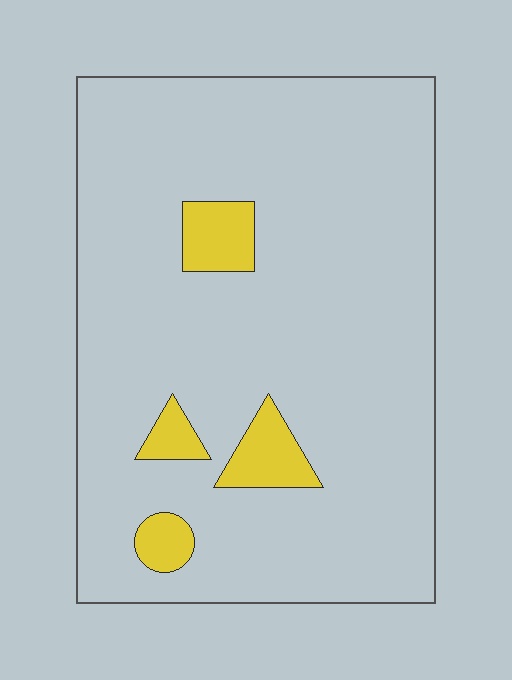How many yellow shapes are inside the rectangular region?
4.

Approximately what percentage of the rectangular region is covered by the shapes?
Approximately 10%.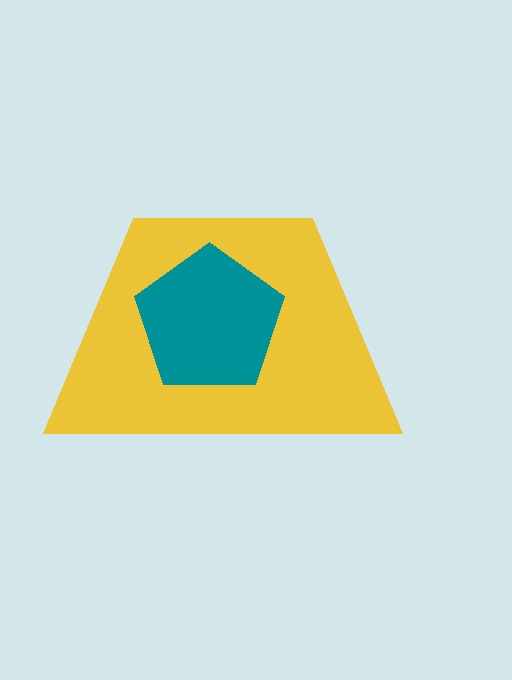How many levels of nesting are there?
2.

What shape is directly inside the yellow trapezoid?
The teal pentagon.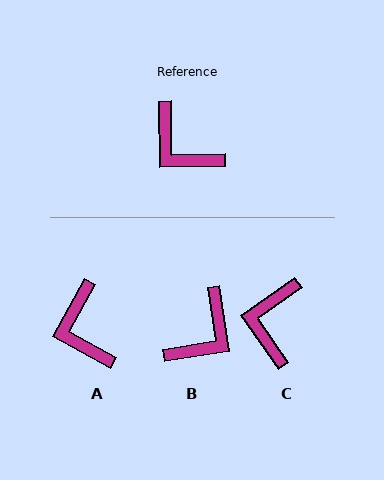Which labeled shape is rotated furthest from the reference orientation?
B, about 98 degrees away.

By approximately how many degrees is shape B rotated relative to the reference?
Approximately 98 degrees counter-clockwise.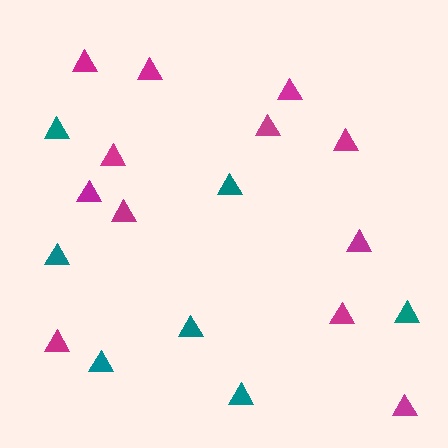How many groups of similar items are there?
There are 2 groups: one group of teal triangles (7) and one group of magenta triangles (12).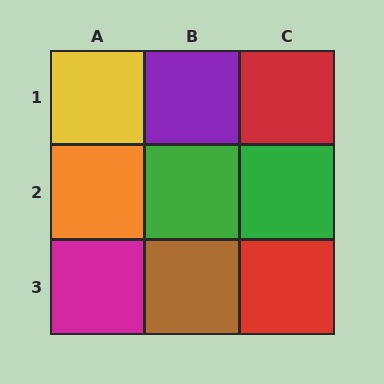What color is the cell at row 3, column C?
Red.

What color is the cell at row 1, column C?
Red.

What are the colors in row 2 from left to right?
Orange, green, green.